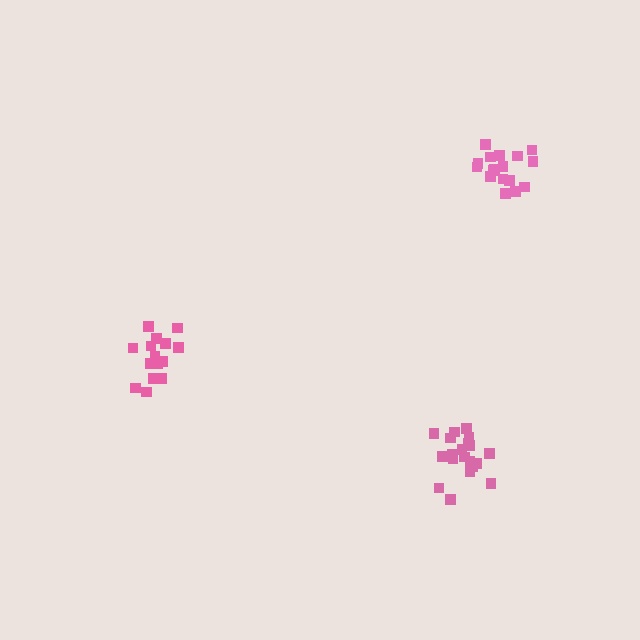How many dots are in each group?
Group 1: 15 dots, Group 2: 20 dots, Group 3: 18 dots (53 total).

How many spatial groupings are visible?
There are 3 spatial groupings.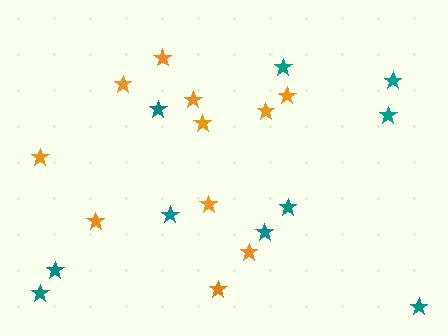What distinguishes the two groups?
There are 2 groups: one group of orange stars (11) and one group of teal stars (10).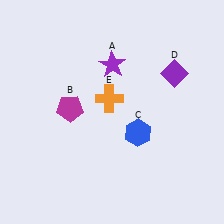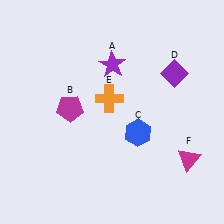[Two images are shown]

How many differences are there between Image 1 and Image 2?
There is 1 difference between the two images.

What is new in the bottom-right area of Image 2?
A magenta triangle (F) was added in the bottom-right area of Image 2.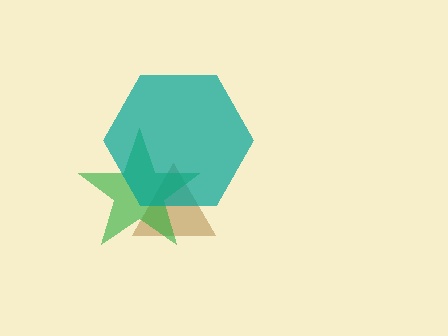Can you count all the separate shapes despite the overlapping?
Yes, there are 3 separate shapes.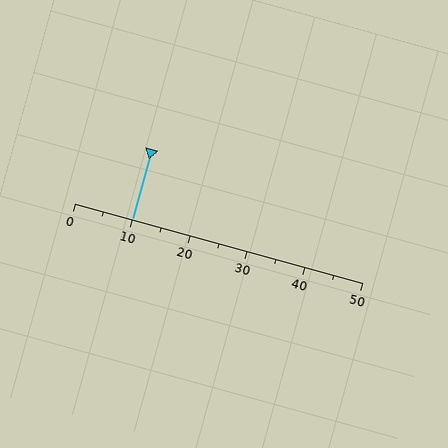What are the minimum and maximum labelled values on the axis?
The axis runs from 0 to 50.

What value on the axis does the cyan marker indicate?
The marker indicates approximately 10.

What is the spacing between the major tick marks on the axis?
The major ticks are spaced 10 apart.